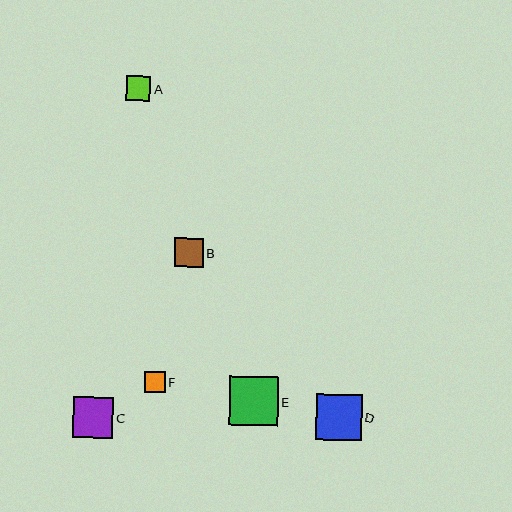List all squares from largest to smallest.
From largest to smallest: E, D, C, B, A, F.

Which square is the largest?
Square E is the largest with a size of approximately 48 pixels.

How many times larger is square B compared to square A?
Square B is approximately 1.2 times the size of square A.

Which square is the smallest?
Square F is the smallest with a size of approximately 21 pixels.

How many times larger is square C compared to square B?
Square C is approximately 1.4 times the size of square B.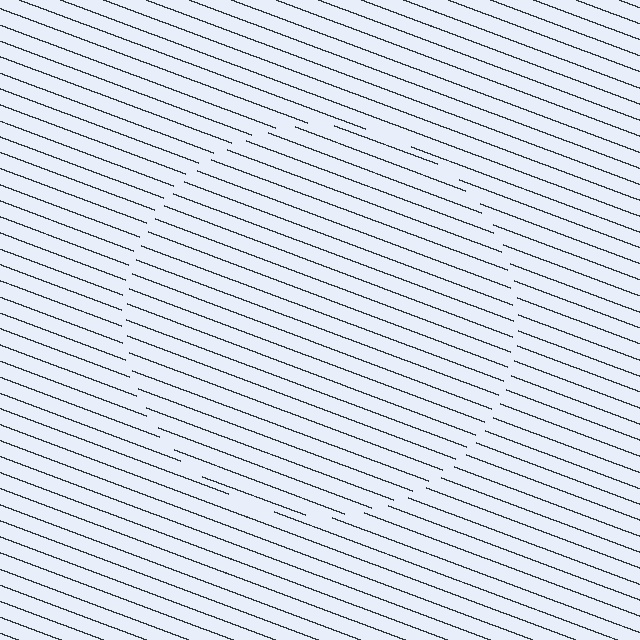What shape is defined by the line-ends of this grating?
An illusory circle. The interior of the shape contains the same grating, shifted by half a period — the contour is defined by the phase discontinuity where line-ends from the inner and outer gratings abut.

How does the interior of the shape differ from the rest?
The interior of the shape contains the same grating, shifted by half a period — the contour is defined by the phase discontinuity where line-ends from the inner and outer gratings abut.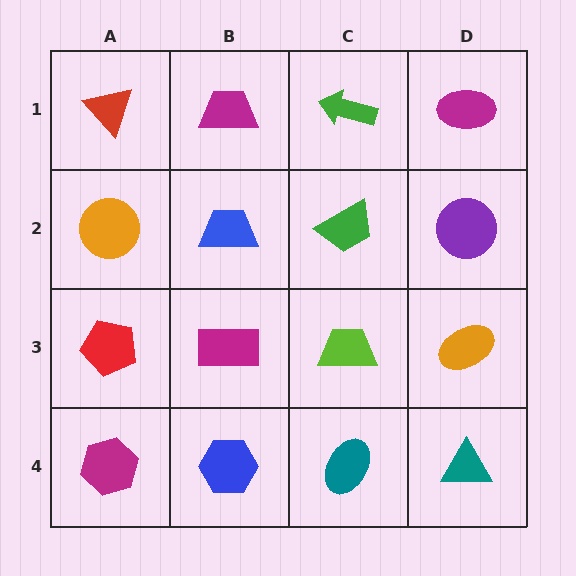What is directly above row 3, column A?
An orange circle.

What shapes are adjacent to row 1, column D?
A purple circle (row 2, column D), a green arrow (row 1, column C).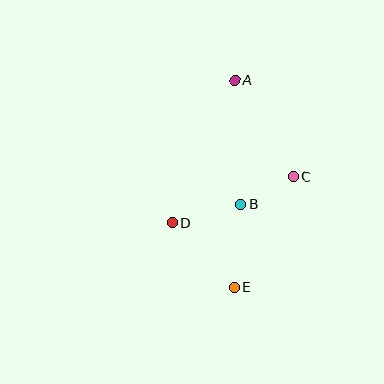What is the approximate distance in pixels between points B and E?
The distance between B and E is approximately 83 pixels.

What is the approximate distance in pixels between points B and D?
The distance between B and D is approximately 71 pixels.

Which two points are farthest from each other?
Points A and E are farthest from each other.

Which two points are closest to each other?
Points B and C are closest to each other.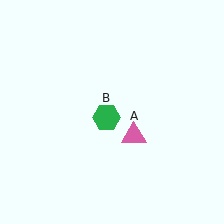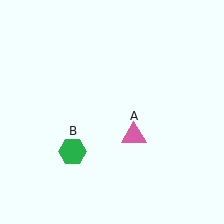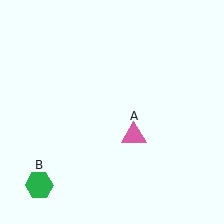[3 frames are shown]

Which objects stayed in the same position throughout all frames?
Pink triangle (object A) remained stationary.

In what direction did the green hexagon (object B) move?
The green hexagon (object B) moved down and to the left.